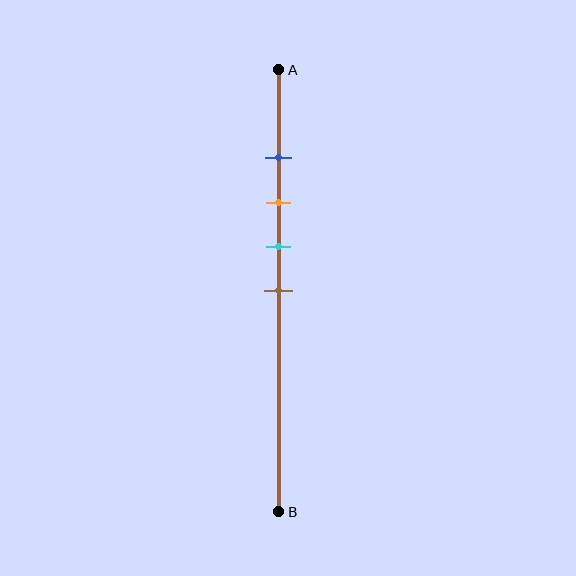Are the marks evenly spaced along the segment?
Yes, the marks are approximately evenly spaced.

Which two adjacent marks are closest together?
The blue and orange marks are the closest adjacent pair.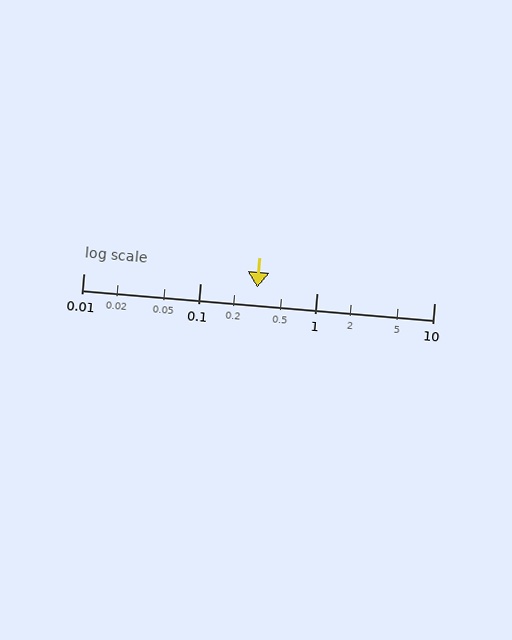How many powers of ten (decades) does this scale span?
The scale spans 3 decades, from 0.01 to 10.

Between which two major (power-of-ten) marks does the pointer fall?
The pointer is between 0.1 and 1.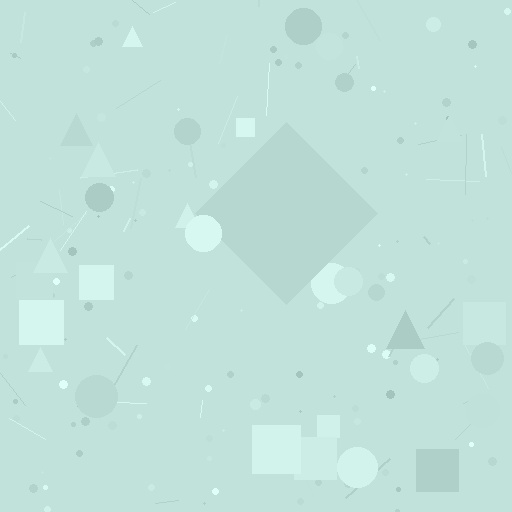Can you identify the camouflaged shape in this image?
The camouflaged shape is a diamond.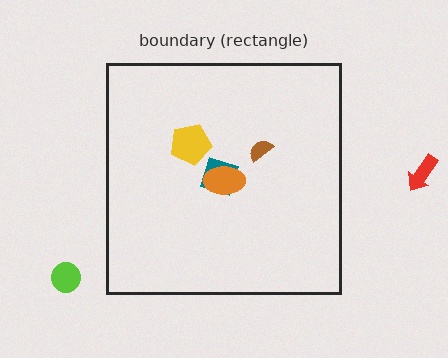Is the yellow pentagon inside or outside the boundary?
Inside.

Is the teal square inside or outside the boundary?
Inside.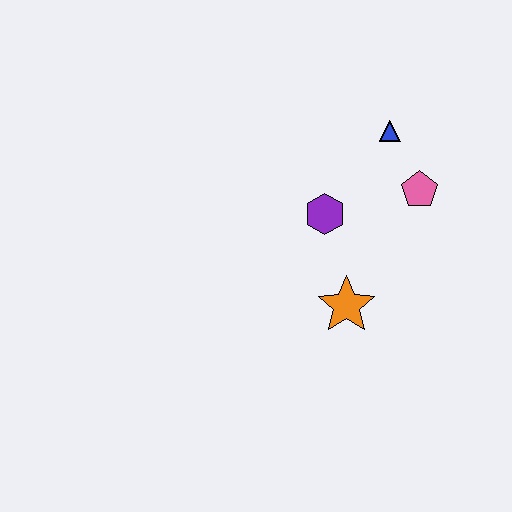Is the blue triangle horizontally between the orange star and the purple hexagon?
No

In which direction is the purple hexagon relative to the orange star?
The purple hexagon is above the orange star.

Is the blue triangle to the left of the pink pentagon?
Yes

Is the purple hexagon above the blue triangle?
No